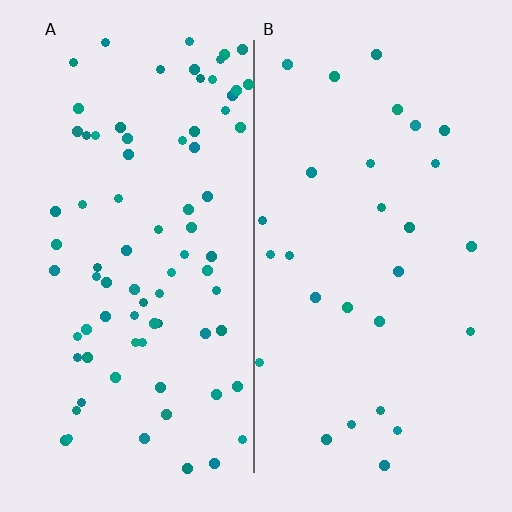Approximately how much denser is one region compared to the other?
Approximately 2.8× — region A over region B.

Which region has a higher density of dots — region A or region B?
A (the left).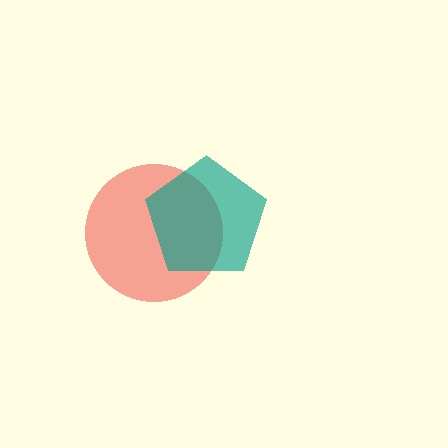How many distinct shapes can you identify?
There are 2 distinct shapes: a red circle, a teal pentagon.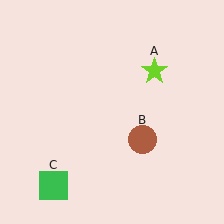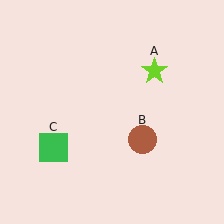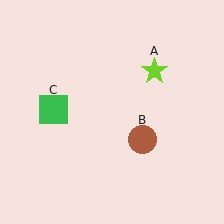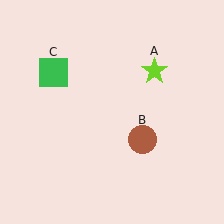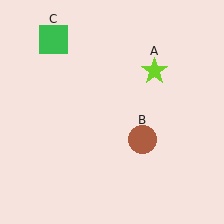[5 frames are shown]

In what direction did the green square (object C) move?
The green square (object C) moved up.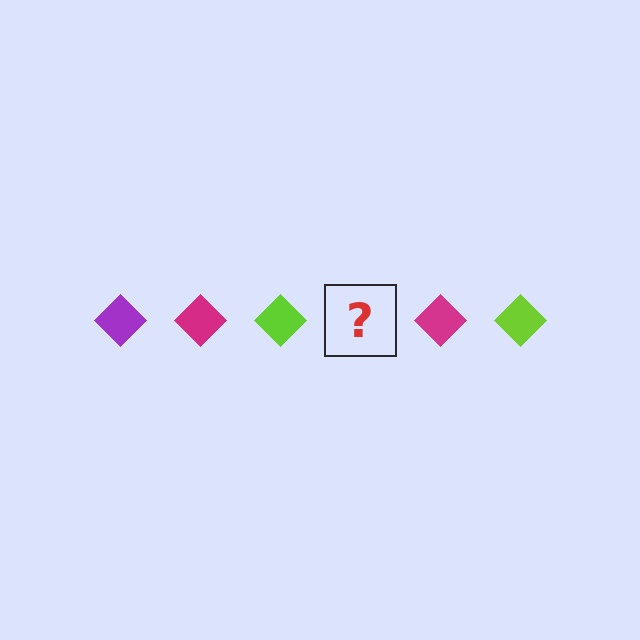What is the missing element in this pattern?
The missing element is a purple diamond.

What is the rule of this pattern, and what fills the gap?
The rule is that the pattern cycles through purple, magenta, lime diamonds. The gap should be filled with a purple diamond.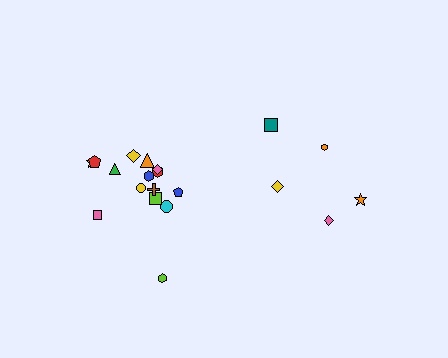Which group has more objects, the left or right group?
The left group.